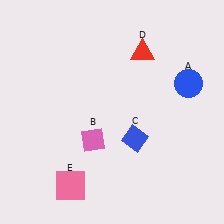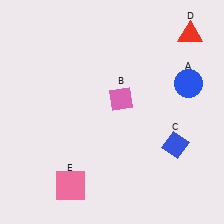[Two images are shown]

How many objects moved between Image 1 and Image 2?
3 objects moved between the two images.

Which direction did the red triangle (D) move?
The red triangle (D) moved right.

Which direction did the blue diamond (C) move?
The blue diamond (C) moved right.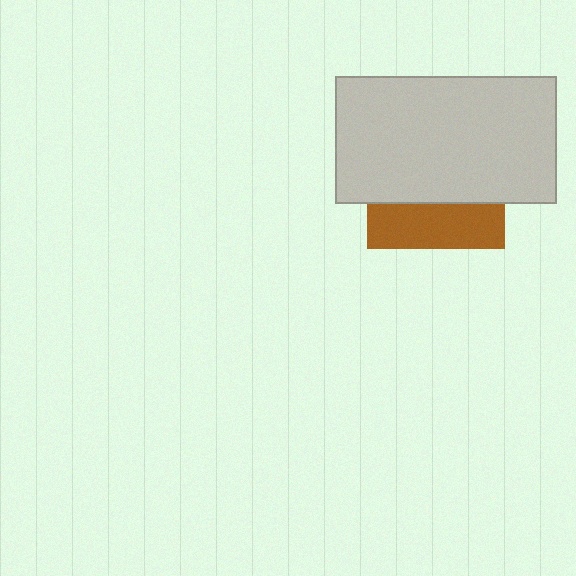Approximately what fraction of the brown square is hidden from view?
Roughly 67% of the brown square is hidden behind the light gray rectangle.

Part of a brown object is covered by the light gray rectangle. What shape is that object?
It is a square.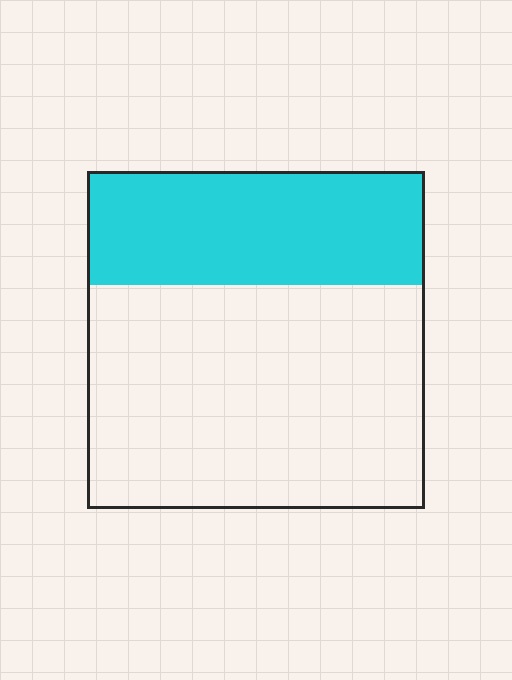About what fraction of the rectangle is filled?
About one third (1/3).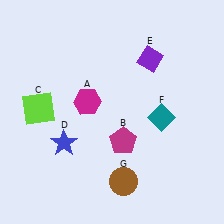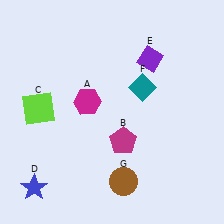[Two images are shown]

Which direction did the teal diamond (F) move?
The teal diamond (F) moved up.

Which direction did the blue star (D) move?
The blue star (D) moved down.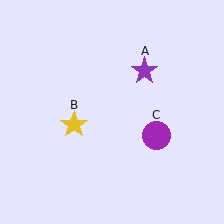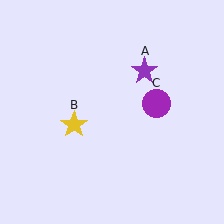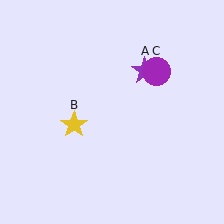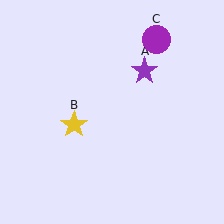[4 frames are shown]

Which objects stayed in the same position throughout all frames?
Purple star (object A) and yellow star (object B) remained stationary.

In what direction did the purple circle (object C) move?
The purple circle (object C) moved up.